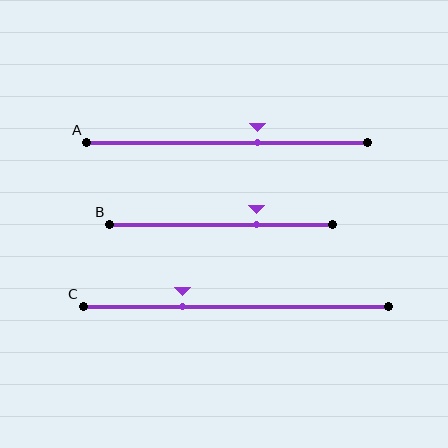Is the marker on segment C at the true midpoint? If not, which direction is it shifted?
No, the marker on segment C is shifted to the left by about 17% of the segment length.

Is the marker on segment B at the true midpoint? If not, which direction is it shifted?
No, the marker on segment B is shifted to the right by about 16% of the segment length.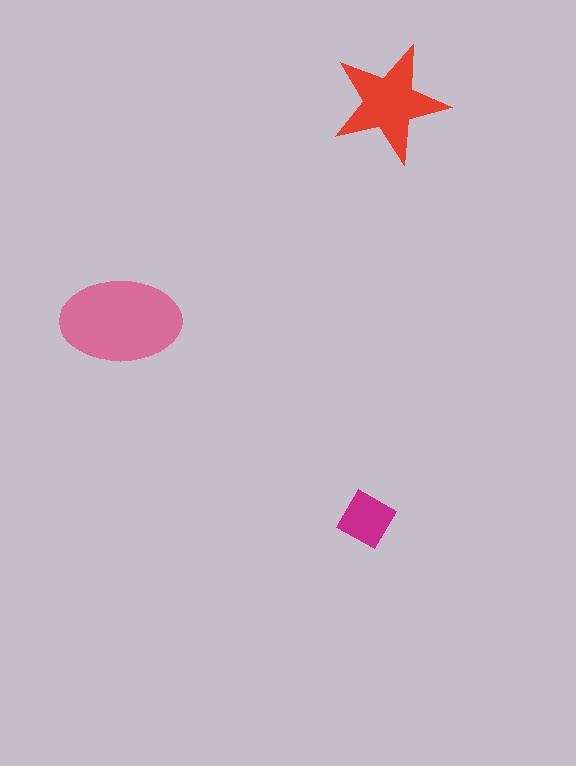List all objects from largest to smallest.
The pink ellipse, the red star, the magenta square.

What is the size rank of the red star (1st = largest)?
2nd.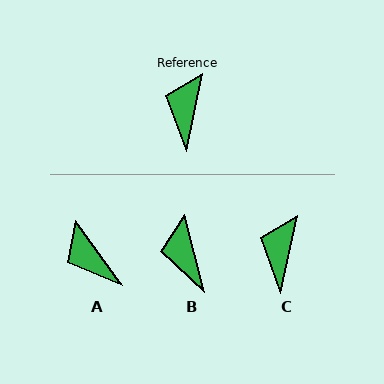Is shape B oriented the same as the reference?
No, it is off by about 26 degrees.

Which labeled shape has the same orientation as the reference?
C.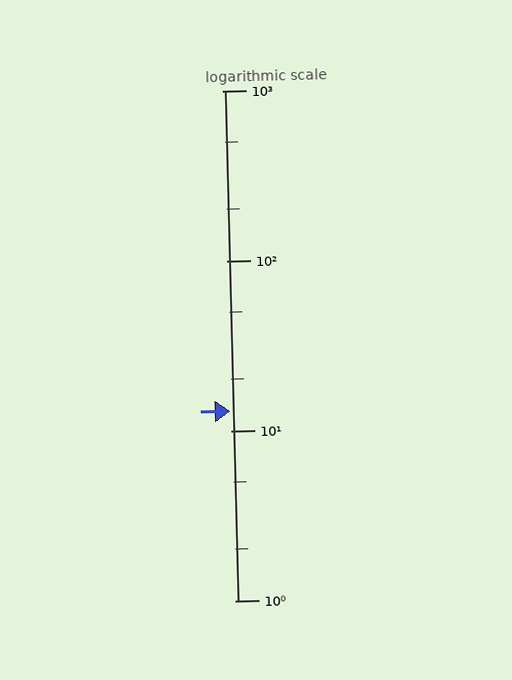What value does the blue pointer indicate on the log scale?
The pointer indicates approximately 13.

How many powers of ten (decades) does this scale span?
The scale spans 3 decades, from 1 to 1000.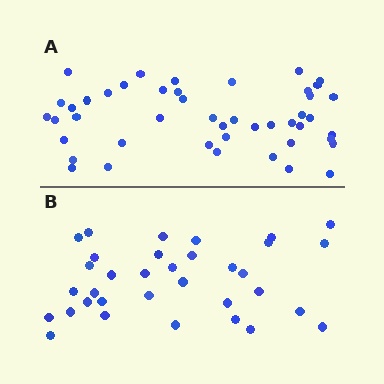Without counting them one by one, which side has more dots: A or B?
Region A (the top region) has more dots.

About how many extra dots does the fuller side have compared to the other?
Region A has roughly 12 or so more dots than region B.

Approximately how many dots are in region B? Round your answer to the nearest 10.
About 30 dots. (The exact count is 34, which rounds to 30.)